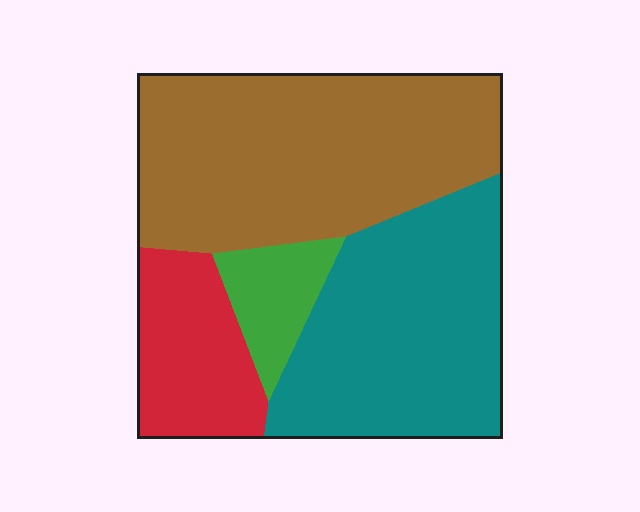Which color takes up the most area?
Brown, at roughly 45%.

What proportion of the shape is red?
Red takes up about one sixth (1/6) of the shape.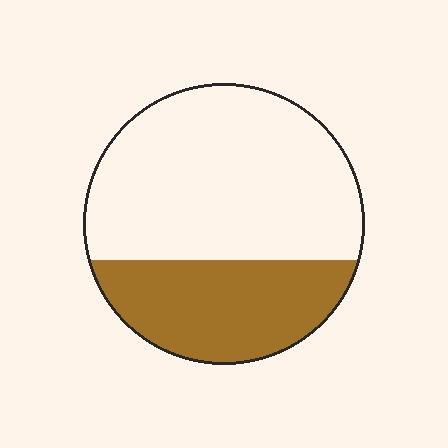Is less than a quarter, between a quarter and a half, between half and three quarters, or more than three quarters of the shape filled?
Between a quarter and a half.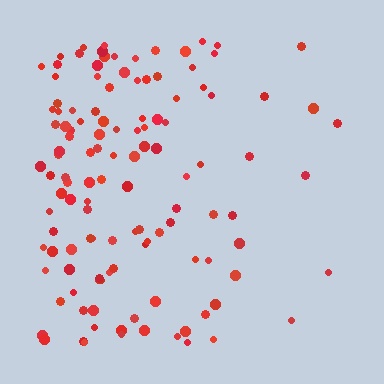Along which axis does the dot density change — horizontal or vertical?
Horizontal.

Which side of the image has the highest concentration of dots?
The left.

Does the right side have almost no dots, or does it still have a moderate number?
Still a moderate number, just noticeably fewer than the left.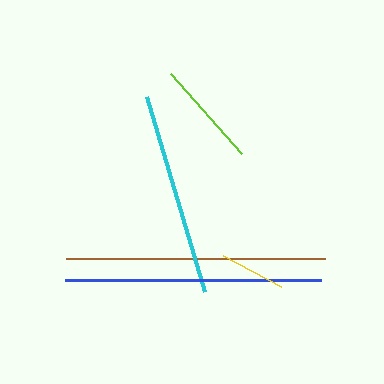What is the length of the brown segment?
The brown segment is approximately 259 pixels long.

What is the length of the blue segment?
The blue segment is approximately 256 pixels long.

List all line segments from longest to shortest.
From longest to shortest: brown, blue, cyan, lime, yellow.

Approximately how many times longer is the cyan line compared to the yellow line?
The cyan line is approximately 3.1 times the length of the yellow line.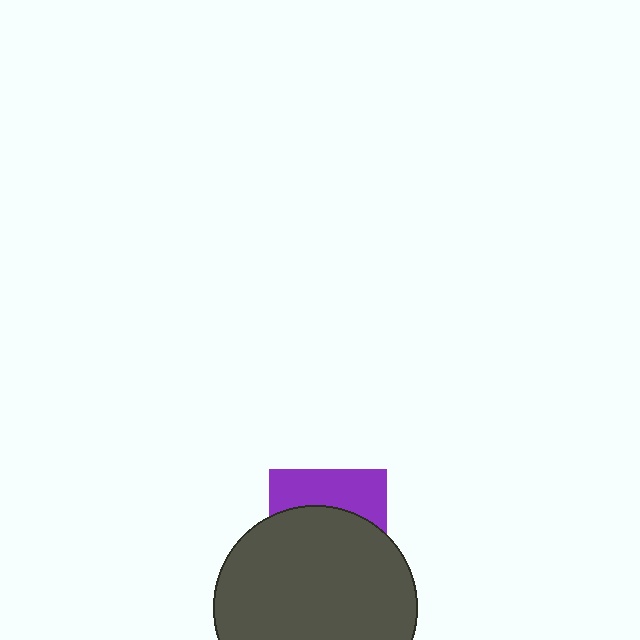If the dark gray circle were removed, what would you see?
You would see the complete purple square.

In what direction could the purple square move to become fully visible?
The purple square could move up. That would shift it out from behind the dark gray circle entirely.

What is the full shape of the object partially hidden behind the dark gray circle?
The partially hidden object is a purple square.